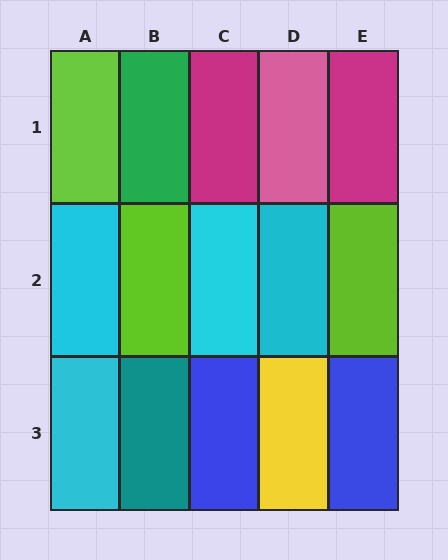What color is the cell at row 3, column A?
Cyan.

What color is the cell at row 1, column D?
Pink.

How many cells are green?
1 cell is green.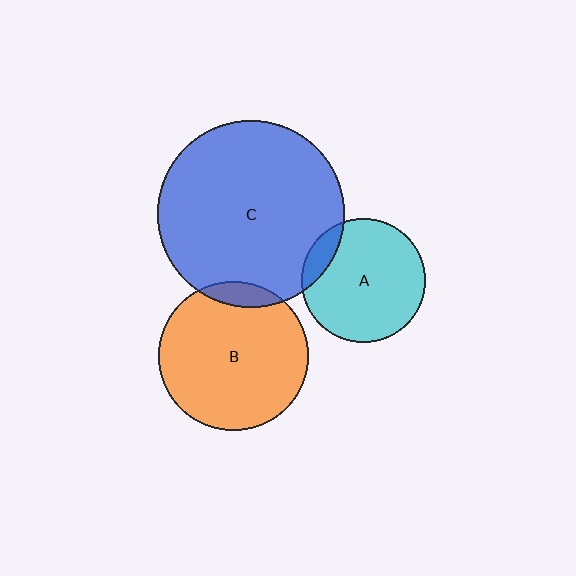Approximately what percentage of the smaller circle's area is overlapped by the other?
Approximately 10%.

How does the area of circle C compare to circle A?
Approximately 2.3 times.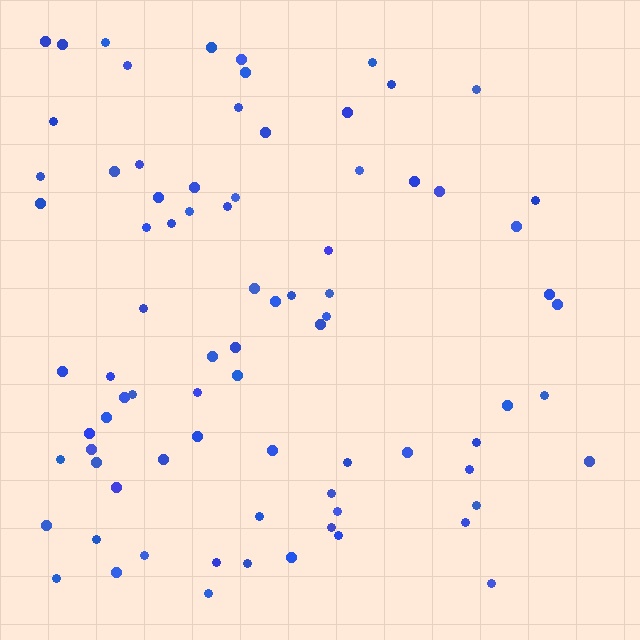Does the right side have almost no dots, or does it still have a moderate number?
Still a moderate number, just noticeably fewer than the left.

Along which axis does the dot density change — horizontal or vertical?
Horizontal.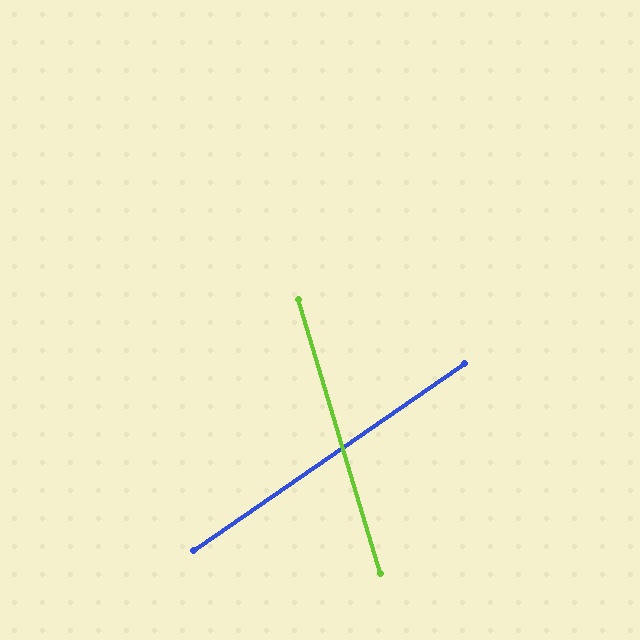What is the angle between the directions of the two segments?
Approximately 72 degrees.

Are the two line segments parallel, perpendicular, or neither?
Neither parallel nor perpendicular — they differ by about 72°.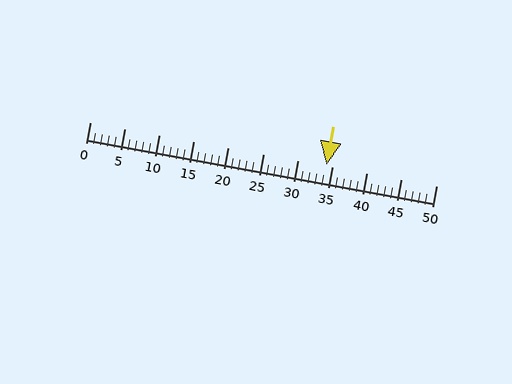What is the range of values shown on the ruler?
The ruler shows values from 0 to 50.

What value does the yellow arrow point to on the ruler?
The yellow arrow points to approximately 34.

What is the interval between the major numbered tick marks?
The major tick marks are spaced 5 units apart.